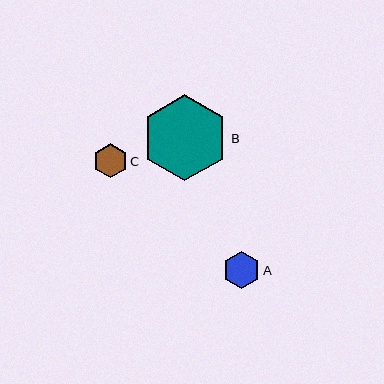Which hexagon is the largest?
Hexagon B is the largest with a size of approximately 86 pixels.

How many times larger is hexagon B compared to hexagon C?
Hexagon B is approximately 2.5 times the size of hexagon C.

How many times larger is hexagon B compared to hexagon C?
Hexagon B is approximately 2.5 times the size of hexagon C.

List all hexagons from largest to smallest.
From largest to smallest: B, A, C.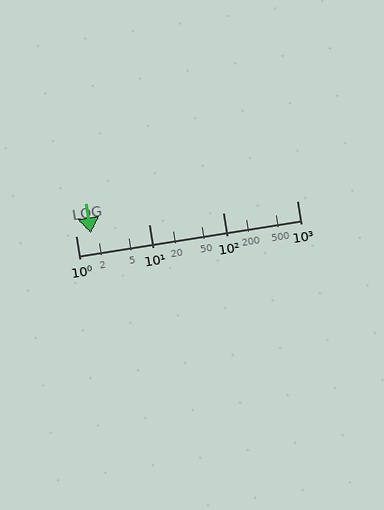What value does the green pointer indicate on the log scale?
The pointer indicates approximately 1.6.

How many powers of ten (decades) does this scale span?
The scale spans 3 decades, from 1 to 1000.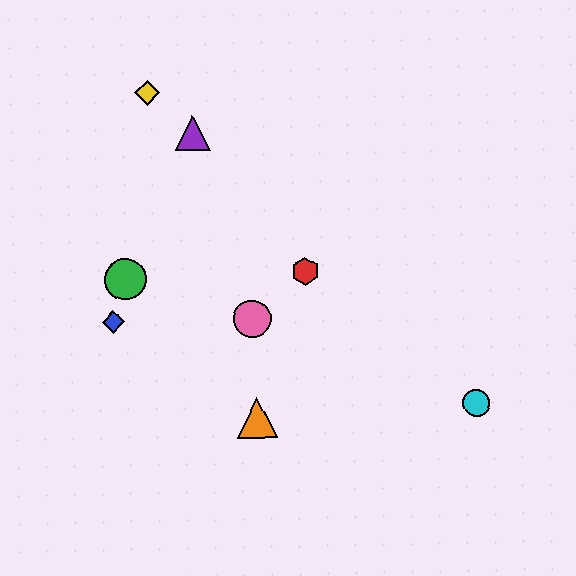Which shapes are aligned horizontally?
The blue diamond, the pink circle are aligned horizontally.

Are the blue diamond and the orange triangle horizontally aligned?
No, the blue diamond is at y≈322 and the orange triangle is at y≈418.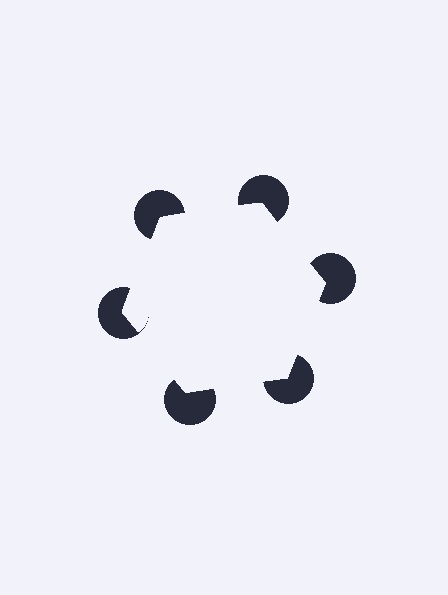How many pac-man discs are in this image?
There are 6 — one at each vertex of the illusory hexagon.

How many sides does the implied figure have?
6 sides.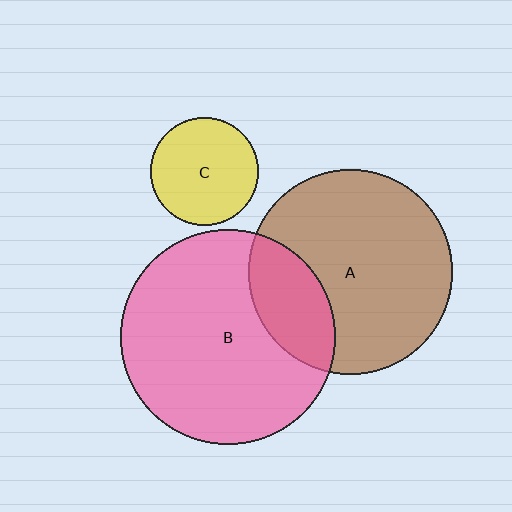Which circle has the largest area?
Circle B (pink).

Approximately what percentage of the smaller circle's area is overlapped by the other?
Approximately 25%.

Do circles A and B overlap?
Yes.